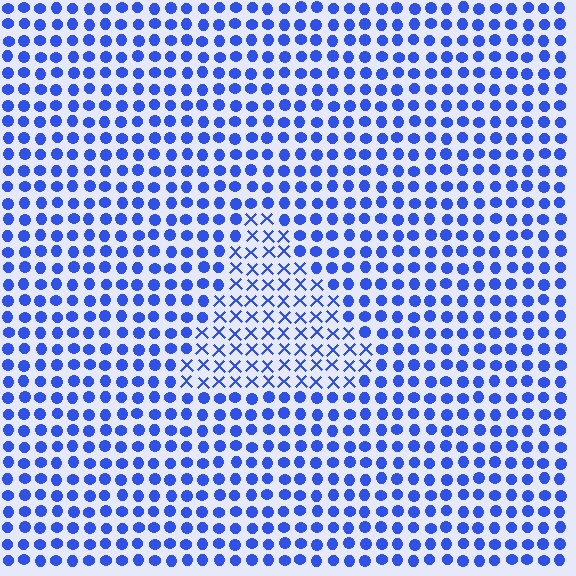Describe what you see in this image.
The image is filled with small blue elements arranged in a uniform grid. A triangle-shaped region contains X marks, while the surrounding area contains circles. The boundary is defined purely by the change in element shape.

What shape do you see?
I see a triangle.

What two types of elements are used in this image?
The image uses X marks inside the triangle region and circles outside it.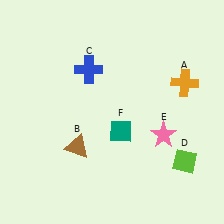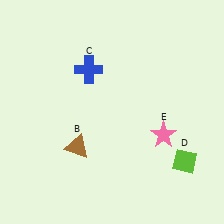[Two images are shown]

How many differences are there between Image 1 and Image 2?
There are 2 differences between the two images.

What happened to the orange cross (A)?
The orange cross (A) was removed in Image 2. It was in the top-right area of Image 1.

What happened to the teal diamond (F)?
The teal diamond (F) was removed in Image 2. It was in the bottom-right area of Image 1.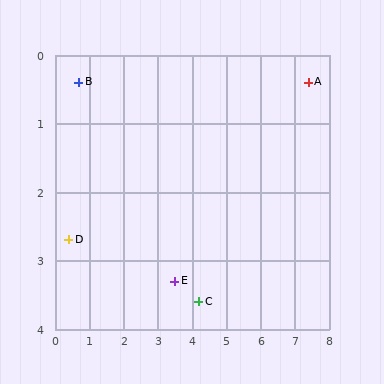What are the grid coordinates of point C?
Point C is at approximately (4.2, 3.6).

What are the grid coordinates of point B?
Point B is at approximately (0.7, 0.4).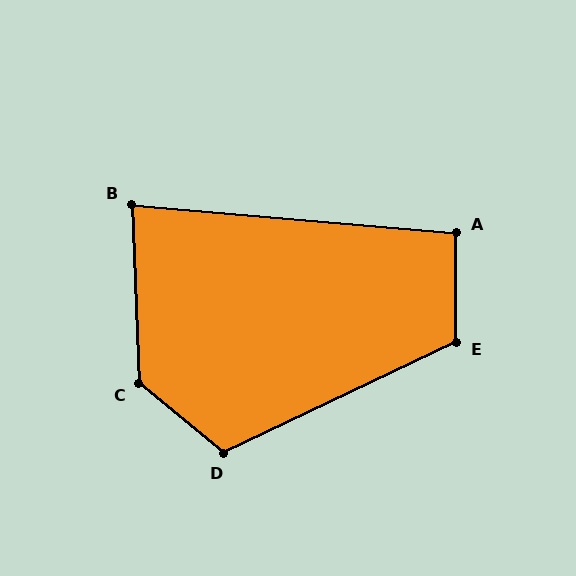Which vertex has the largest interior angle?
C, at approximately 132 degrees.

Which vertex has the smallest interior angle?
B, at approximately 83 degrees.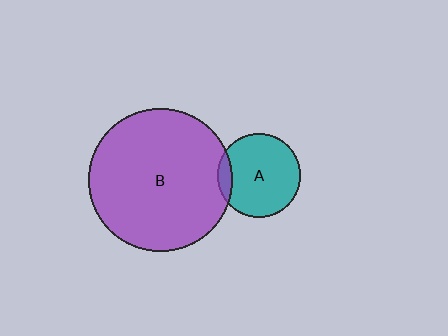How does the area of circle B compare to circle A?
Approximately 3.0 times.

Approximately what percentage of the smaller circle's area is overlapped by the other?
Approximately 10%.